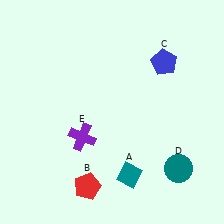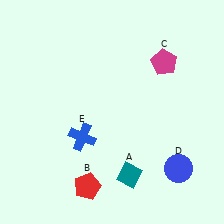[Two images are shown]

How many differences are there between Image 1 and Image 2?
There are 3 differences between the two images.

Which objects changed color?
C changed from blue to magenta. D changed from teal to blue. E changed from purple to blue.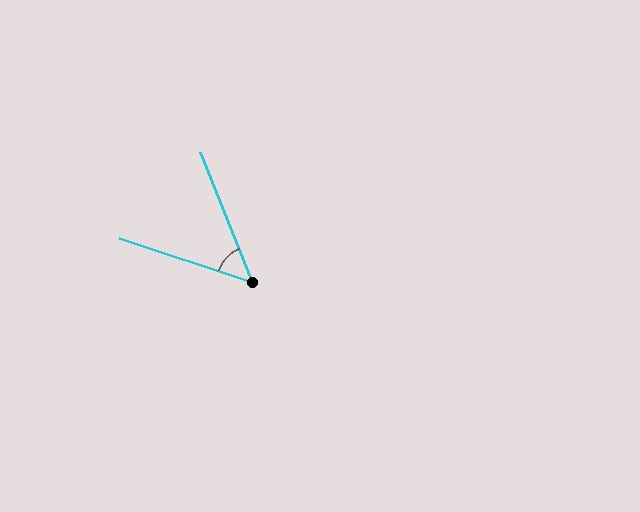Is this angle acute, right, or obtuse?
It is acute.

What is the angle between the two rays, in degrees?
Approximately 50 degrees.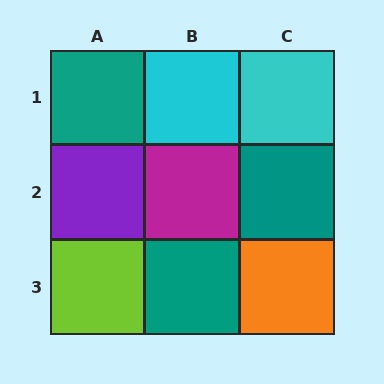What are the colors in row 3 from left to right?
Lime, teal, orange.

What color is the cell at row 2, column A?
Purple.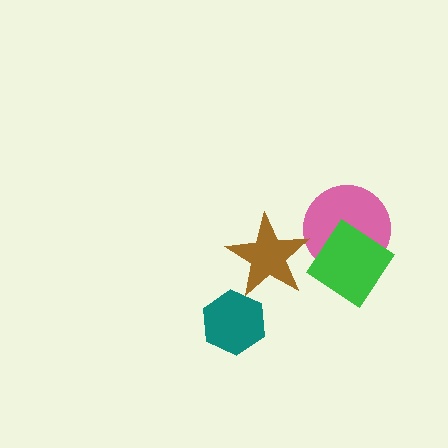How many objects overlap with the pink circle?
1 object overlaps with the pink circle.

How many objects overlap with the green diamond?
1 object overlaps with the green diamond.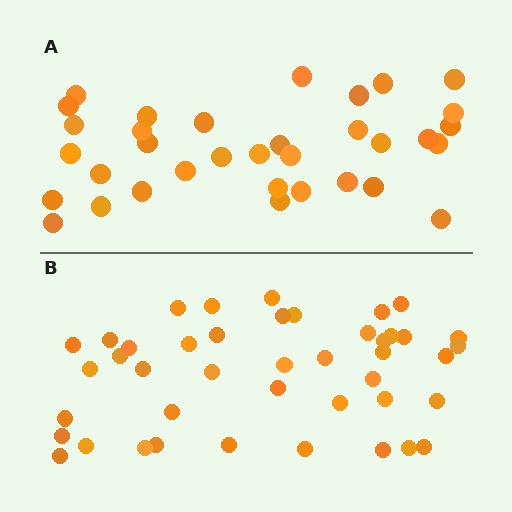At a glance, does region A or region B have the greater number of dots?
Region B (the bottom region) has more dots.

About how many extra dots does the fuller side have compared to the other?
Region B has roughly 8 or so more dots than region A.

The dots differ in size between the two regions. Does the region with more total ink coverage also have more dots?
No. Region A has more total ink coverage because its dots are larger, but region B actually contains more individual dots. Total area can be misleading — the number of items is what matters here.